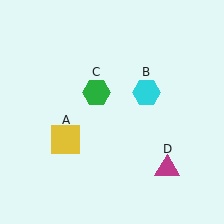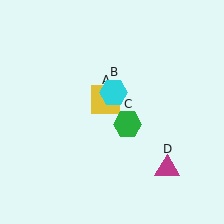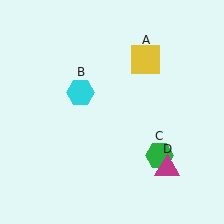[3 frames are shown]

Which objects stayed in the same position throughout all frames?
Magenta triangle (object D) remained stationary.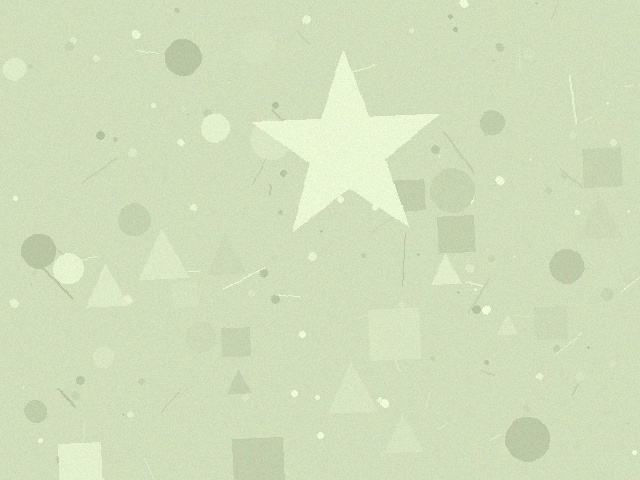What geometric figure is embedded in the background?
A star is embedded in the background.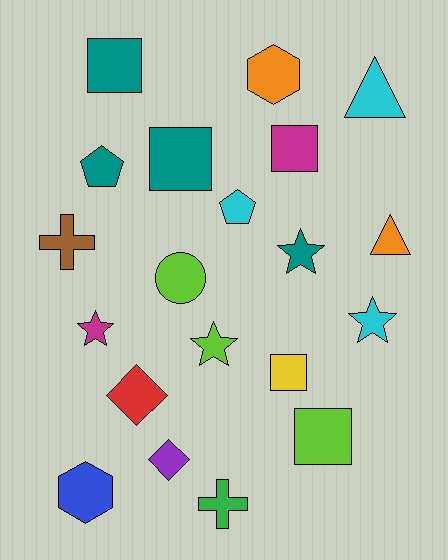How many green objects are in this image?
There is 1 green object.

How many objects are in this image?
There are 20 objects.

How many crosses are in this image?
There are 2 crosses.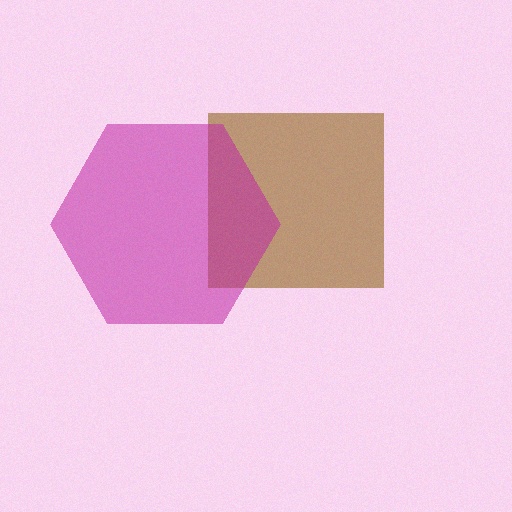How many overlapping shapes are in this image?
There are 2 overlapping shapes in the image.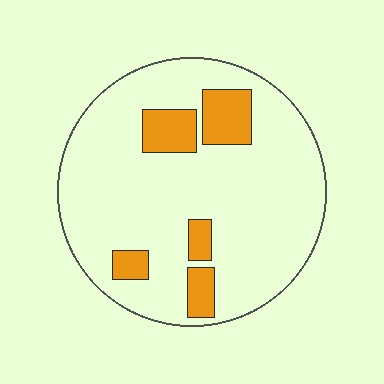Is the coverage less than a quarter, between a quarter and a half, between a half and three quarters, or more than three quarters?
Less than a quarter.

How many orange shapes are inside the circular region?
5.